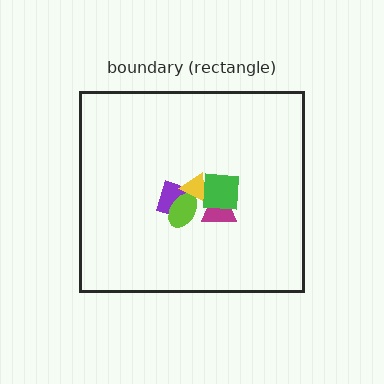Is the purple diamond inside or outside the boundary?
Inside.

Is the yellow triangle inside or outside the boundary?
Inside.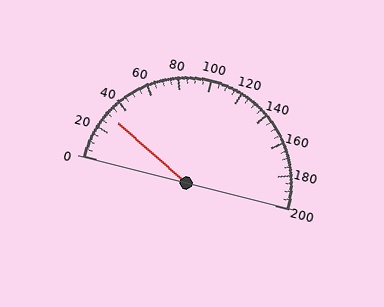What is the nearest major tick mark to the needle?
The nearest major tick mark is 40.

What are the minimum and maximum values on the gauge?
The gauge ranges from 0 to 200.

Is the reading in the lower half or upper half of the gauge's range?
The reading is in the lower half of the range (0 to 200).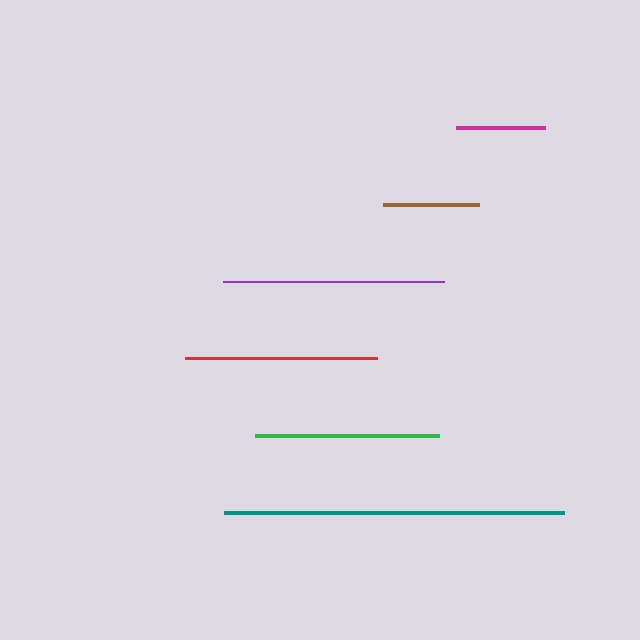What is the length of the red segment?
The red segment is approximately 192 pixels long.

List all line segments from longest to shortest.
From longest to shortest: teal, purple, red, green, brown, magenta.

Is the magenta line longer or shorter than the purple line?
The purple line is longer than the magenta line.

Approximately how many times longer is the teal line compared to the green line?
The teal line is approximately 1.8 times the length of the green line.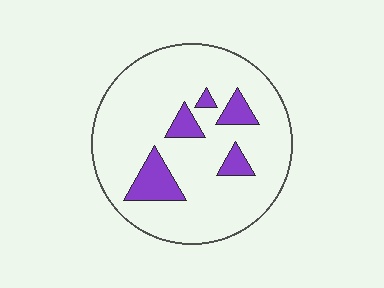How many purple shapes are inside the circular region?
5.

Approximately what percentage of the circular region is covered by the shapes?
Approximately 15%.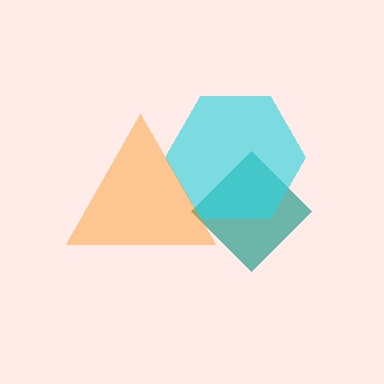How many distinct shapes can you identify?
There are 3 distinct shapes: a teal diamond, a cyan hexagon, an orange triangle.